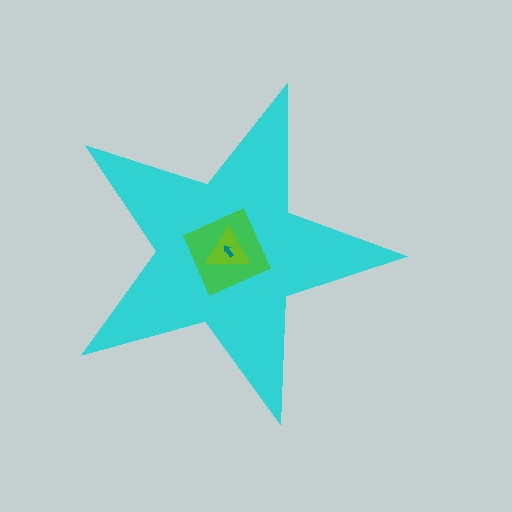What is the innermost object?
The teal arrow.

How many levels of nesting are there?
4.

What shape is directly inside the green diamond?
The lime triangle.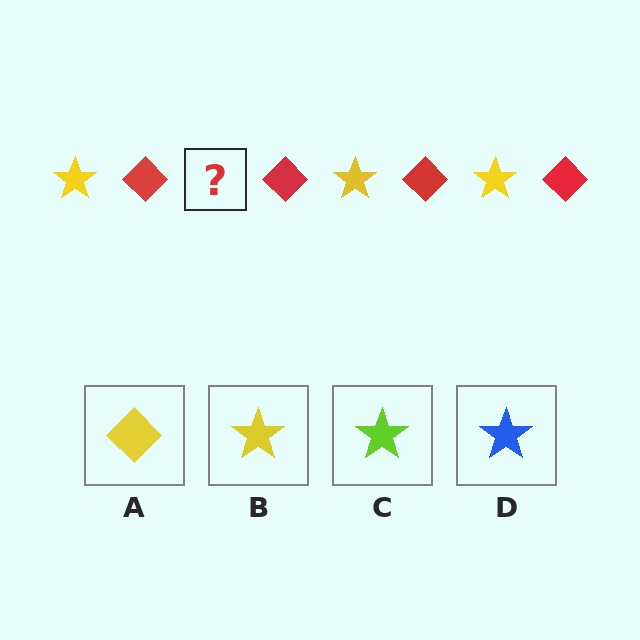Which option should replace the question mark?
Option B.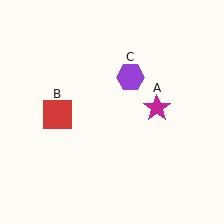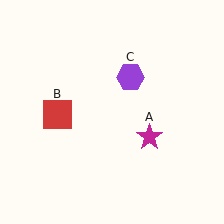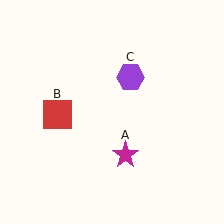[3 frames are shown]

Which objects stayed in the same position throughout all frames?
Red square (object B) and purple hexagon (object C) remained stationary.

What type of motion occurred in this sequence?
The magenta star (object A) rotated clockwise around the center of the scene.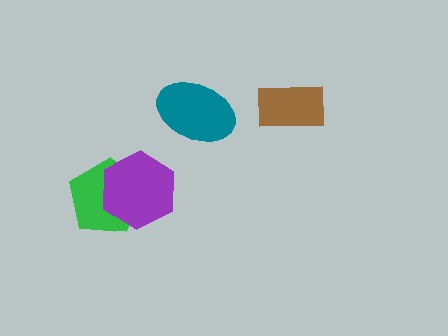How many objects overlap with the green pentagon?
1 object overlaps with the green pentagon.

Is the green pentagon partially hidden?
Yes, it is partially covered by another shape.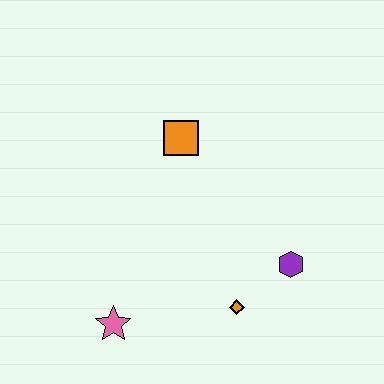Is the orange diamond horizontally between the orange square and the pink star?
No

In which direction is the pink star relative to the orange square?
The pink star is below the orange square.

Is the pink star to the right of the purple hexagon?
No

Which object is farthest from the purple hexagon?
The pink star is farthest from the purple hexagon.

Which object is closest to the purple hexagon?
The orange diamond is closest to the purple hexagon.